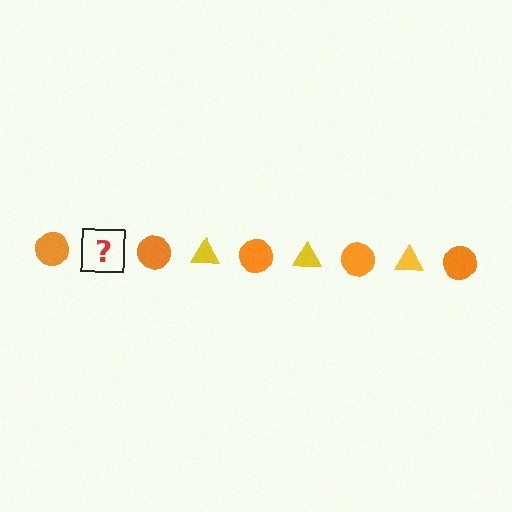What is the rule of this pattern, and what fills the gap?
The rule is that the pattern alternates between orange circle and yellow triangle. The gap should be filled with a yellow triangle.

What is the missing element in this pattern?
The missing element is a yellow triangle.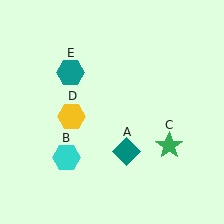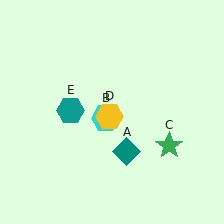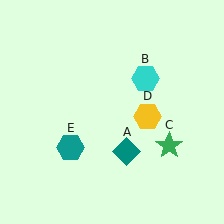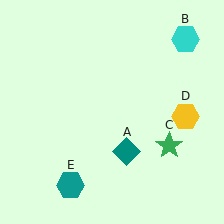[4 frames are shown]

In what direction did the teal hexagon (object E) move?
The teal hexagon (object E) moved down.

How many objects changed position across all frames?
3 objects changed position: cyan hexagon (object B), yellow hexagon (object D), teal hexagon (object E).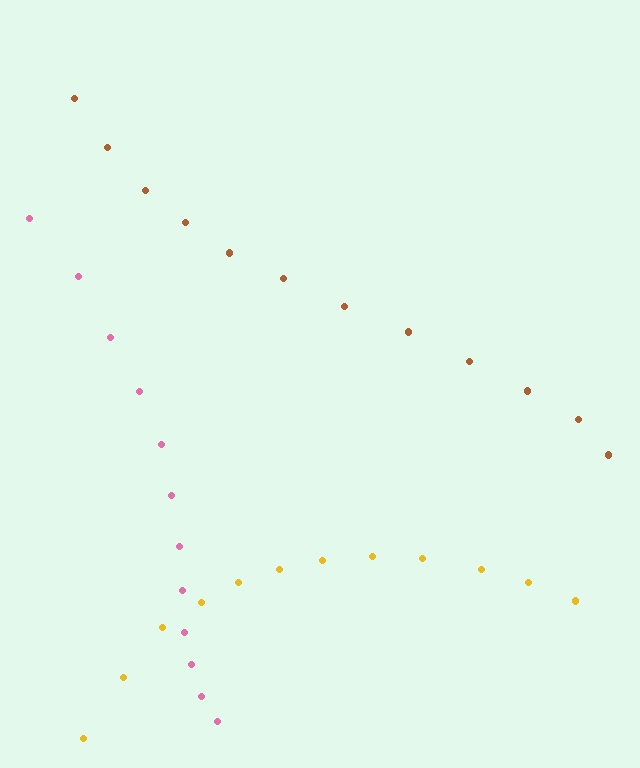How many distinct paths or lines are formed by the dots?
There are 3 distinct paths.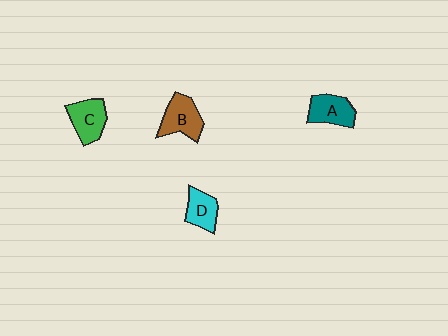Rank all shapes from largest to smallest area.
From largest to smallest: B (brown), C (green), A (teal), D (cyan).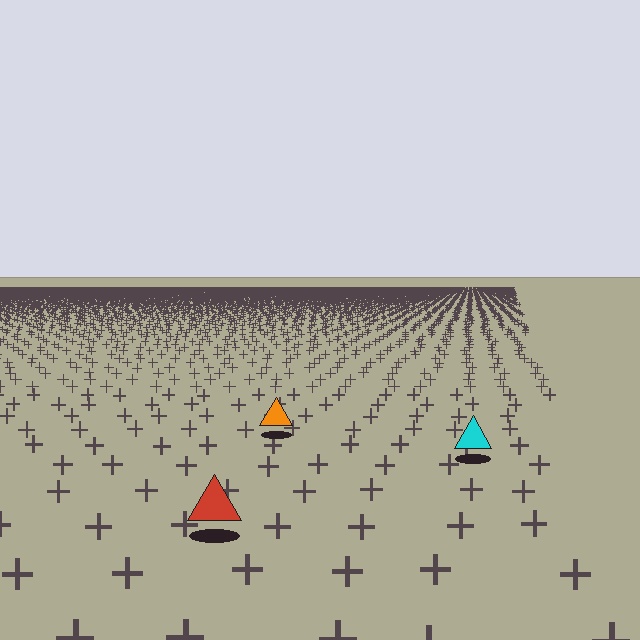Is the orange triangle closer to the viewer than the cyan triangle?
No. The cyan triangle is closer — you can tell from the texture gradient: the ground texture is coarser near it.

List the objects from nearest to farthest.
From nearest to farthest: the red triangle, the cyan triangle, the orange triangle.